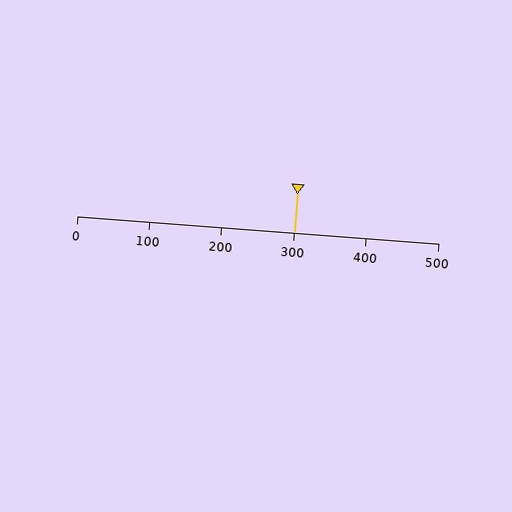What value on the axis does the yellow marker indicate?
The marker indicates approximately 300.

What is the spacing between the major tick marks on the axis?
The major ticks are spaced 100 apart.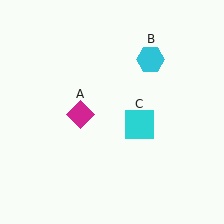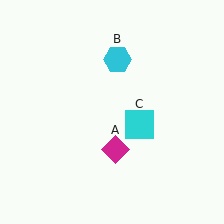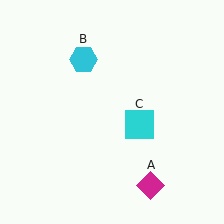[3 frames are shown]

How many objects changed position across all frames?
2 objects changed position: magenta diamond (object A), cyan hexagon (object B).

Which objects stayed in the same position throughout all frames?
Cyan square (object C) remained stationary.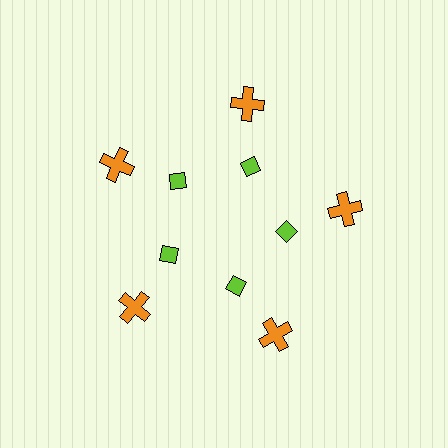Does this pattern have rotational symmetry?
Yes, this pattern has 5-fold rotational symmetry. It looks the same after rotating 72 degrees around the center.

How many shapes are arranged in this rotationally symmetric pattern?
There are 10 shapes, arranged in 5 groups of 2.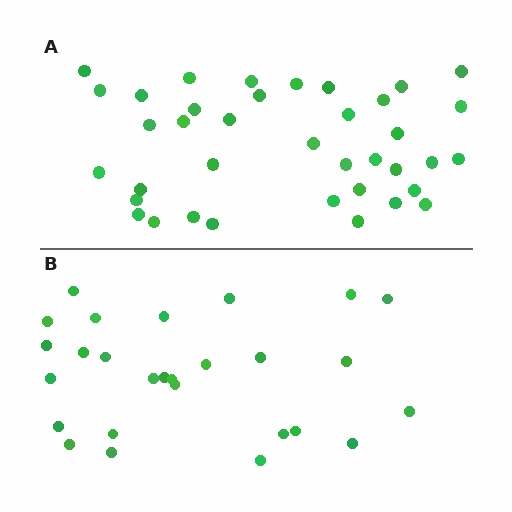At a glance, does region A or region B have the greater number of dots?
Region A (the top region) has more dots.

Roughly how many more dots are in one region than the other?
Region A has roughly 12 or so more dots than region B.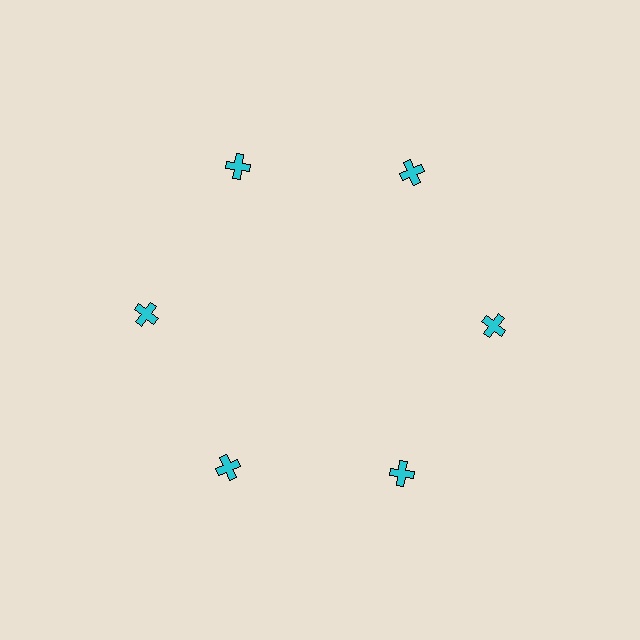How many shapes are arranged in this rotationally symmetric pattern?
There are 6 shapes, arranged in 6 groups of 1.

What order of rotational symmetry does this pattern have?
This pattern has 6-fold rotational symmetry.